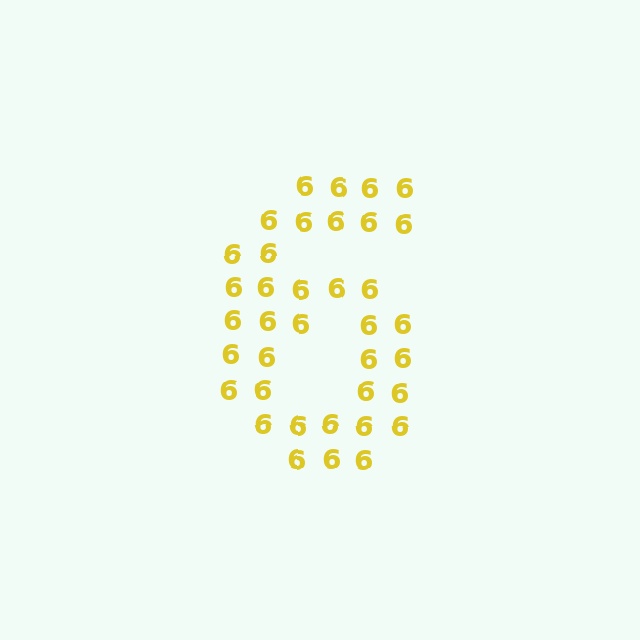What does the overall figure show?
The overall figure shows the digit 6.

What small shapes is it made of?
It is made of small digit 6's.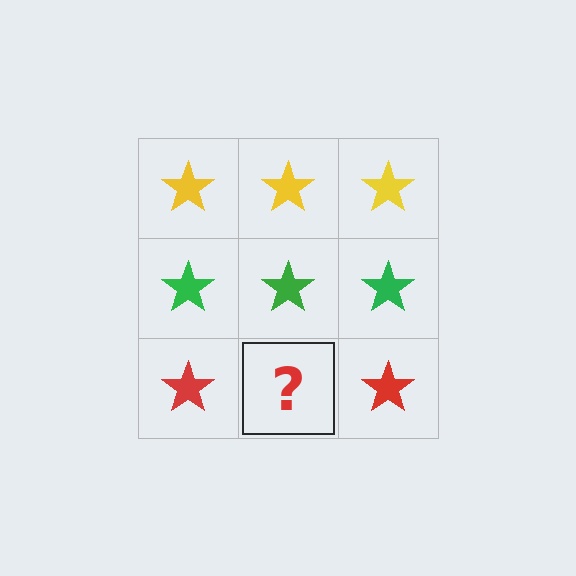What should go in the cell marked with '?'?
The missing cell should contain a red star.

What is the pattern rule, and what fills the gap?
The rule is that each row has a consistent color. The gap should be filled with a red star.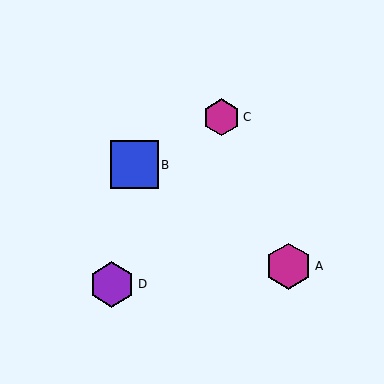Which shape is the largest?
The blue square (labeled B) is the largest.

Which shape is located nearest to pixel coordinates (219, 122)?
The magenta hexagon (labeled C) at (222, 117) is nearest to that location.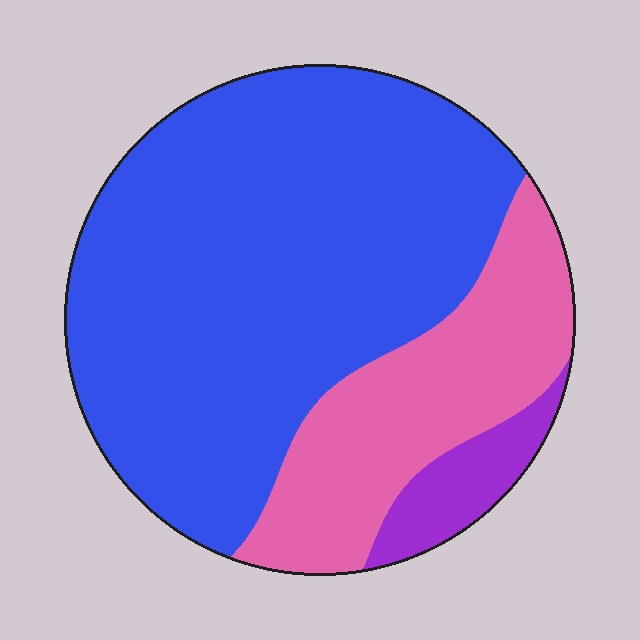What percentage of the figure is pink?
Pink covers about 25% of the figure.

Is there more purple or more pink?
Pink.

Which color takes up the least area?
Purple, at roughly 5%.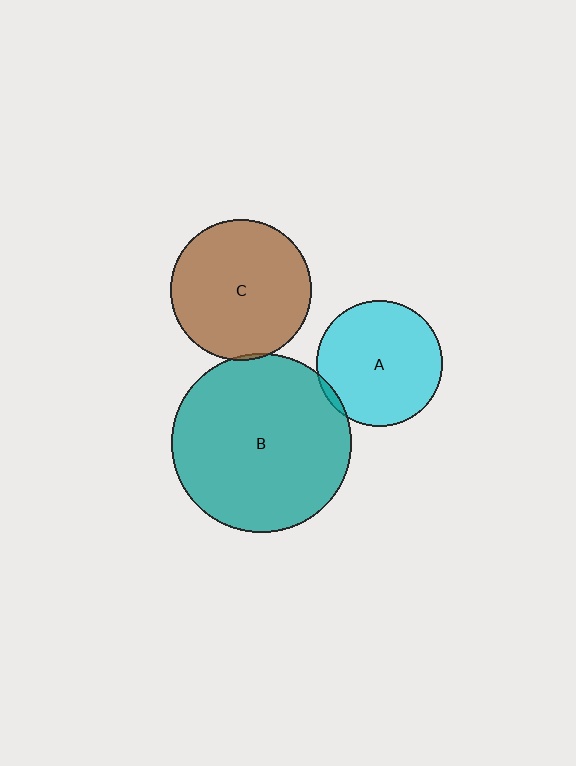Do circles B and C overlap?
Yes.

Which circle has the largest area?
Circle B (teal).